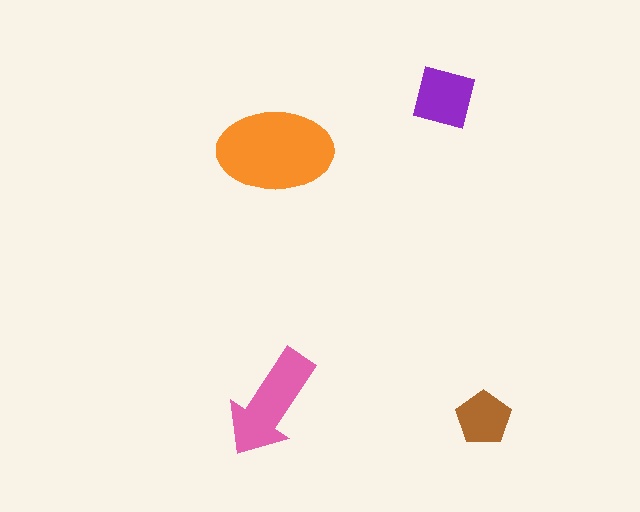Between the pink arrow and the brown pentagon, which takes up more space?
The pink arrow.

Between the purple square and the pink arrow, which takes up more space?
The pink arrow.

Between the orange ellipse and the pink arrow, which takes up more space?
The orange ellipse.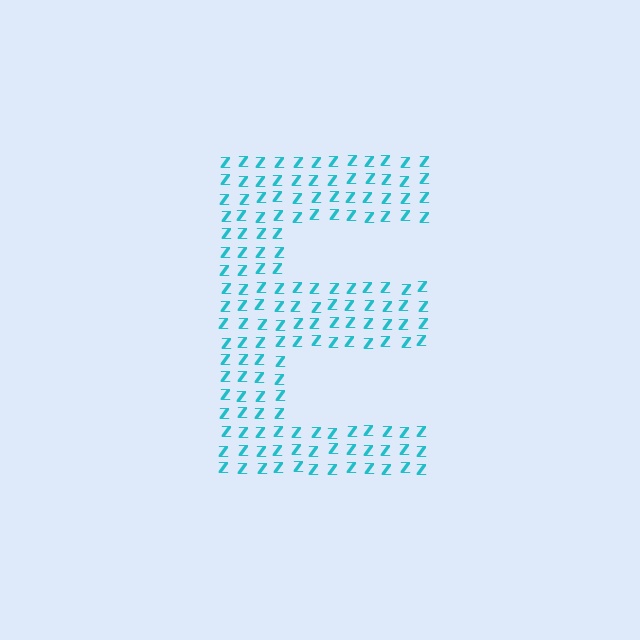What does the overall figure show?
The overall figure shows the letter E.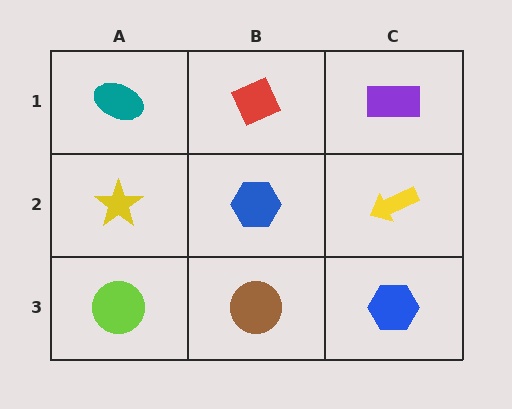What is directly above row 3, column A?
A yellow star.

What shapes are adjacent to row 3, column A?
A yellow star (row 2, column A), a brown circle (row 3, column B).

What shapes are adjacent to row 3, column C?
A yellow arrow (row 2, column C), a brown circle (row 3, column B).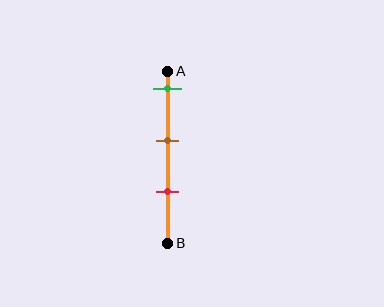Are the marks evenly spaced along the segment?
Yes, the marks are approximately evenly spaced.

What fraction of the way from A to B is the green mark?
The green mark is approximately 10% (0.1) of the way from A to B.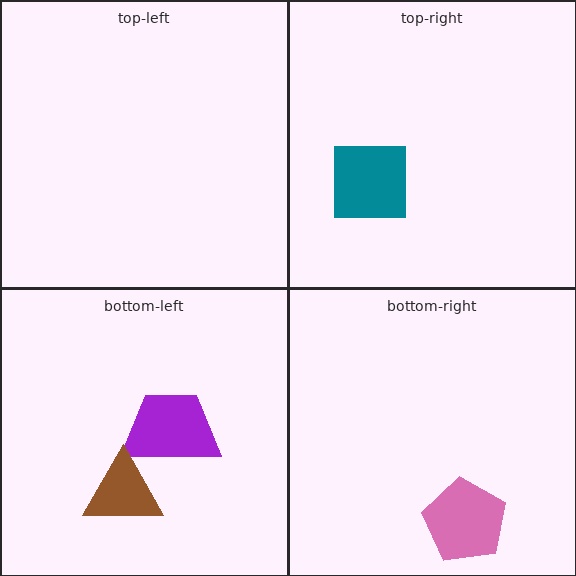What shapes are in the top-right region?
The teal square.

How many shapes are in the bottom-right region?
1.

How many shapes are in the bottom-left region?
2.